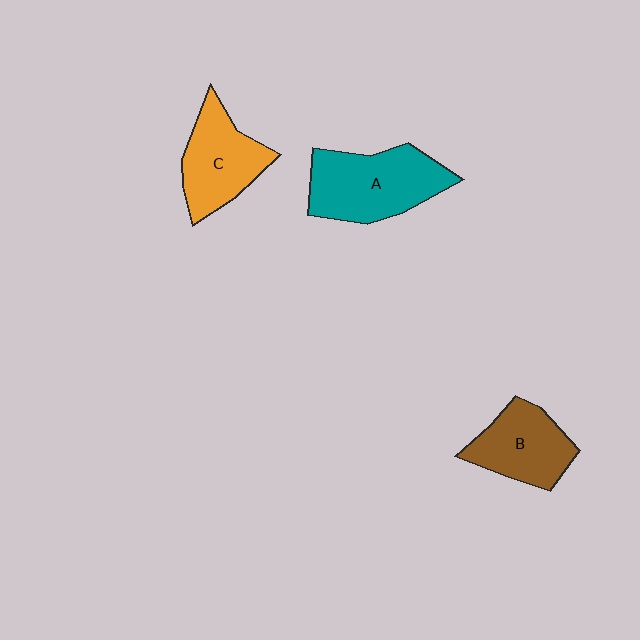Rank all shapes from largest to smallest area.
From largest to smallest: A (teal), C (orange), B (brown).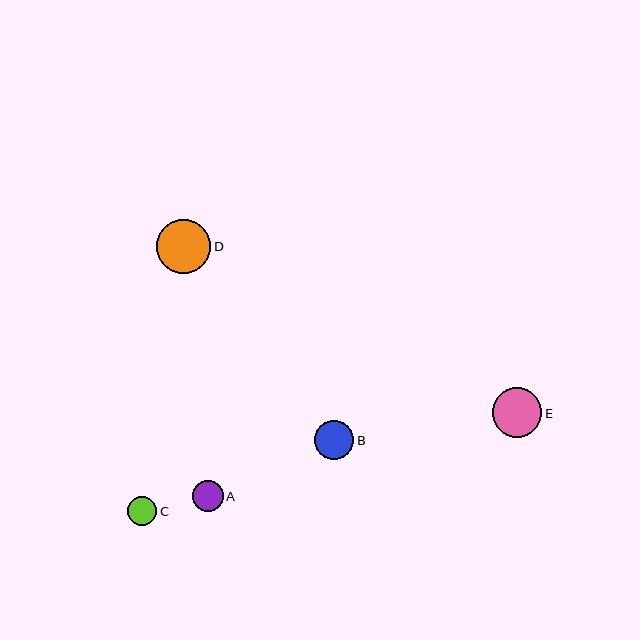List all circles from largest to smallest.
From largest to smallest: D, E, B, A, C.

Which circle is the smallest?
Circle C is the smallest with a size of approximately 30 pixels.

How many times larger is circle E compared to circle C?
Circle E is approximately 1.7 times the size of circle C.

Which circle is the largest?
Circle D is the largest with a size of approximately 54 pixels.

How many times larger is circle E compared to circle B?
Circle E is approximately 1.3 times the size of circle B.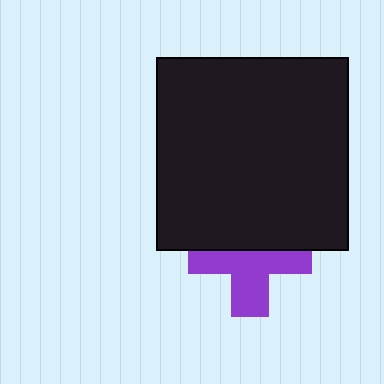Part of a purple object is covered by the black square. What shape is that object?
It is a cross.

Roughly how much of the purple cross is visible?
About half of it is visible (roughly 55%).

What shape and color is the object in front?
The object in front is a black square.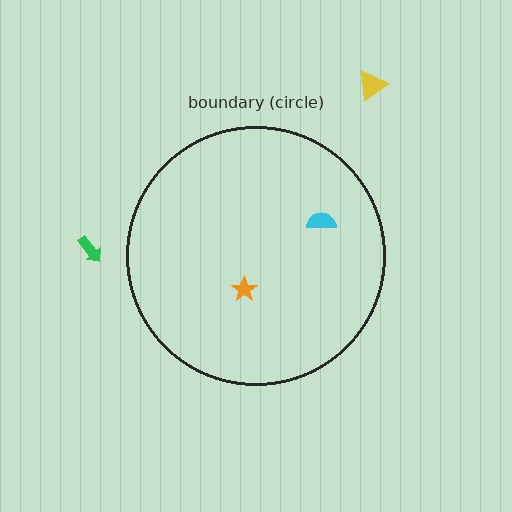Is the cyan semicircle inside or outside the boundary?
Inside.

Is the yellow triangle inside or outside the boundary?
Outside.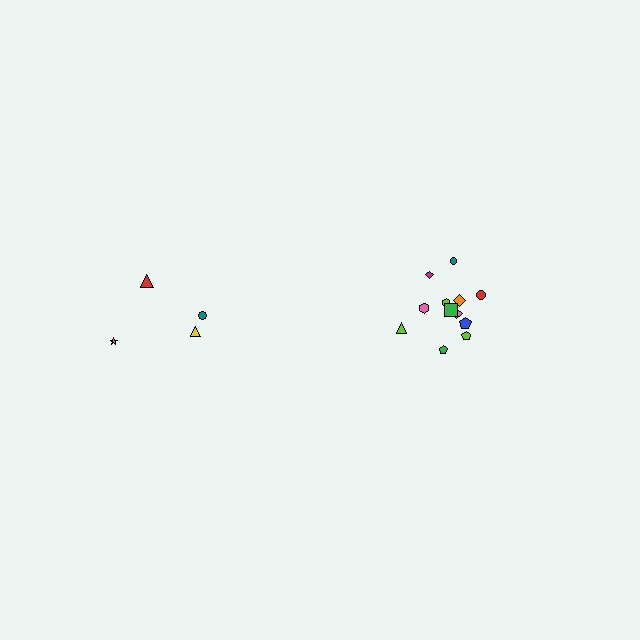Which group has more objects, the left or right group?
The right group.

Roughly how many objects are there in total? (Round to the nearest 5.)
Roughly 15 objects in total.